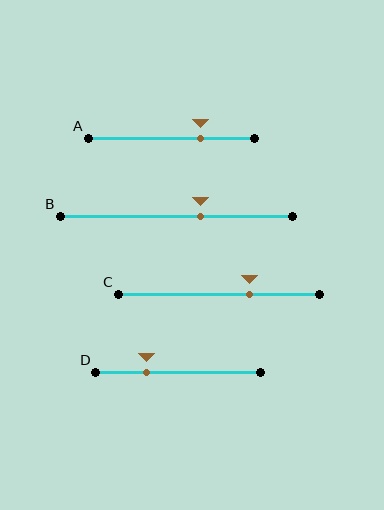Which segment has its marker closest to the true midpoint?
Segment B has its marker closest to the true midpoint.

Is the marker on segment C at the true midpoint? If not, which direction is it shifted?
No, the marker on segment C is shifted to the right by about 15% of the segment length.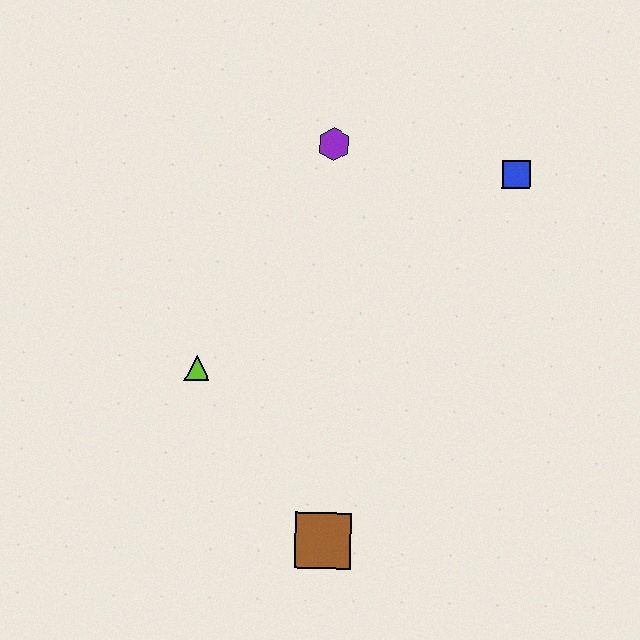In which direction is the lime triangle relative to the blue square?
The lime triangle is to the left of the blue square.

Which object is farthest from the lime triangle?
The blue square is farthest from the lime triangle.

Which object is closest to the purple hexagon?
The blue square is closest to the purple hexagon.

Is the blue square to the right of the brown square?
Yes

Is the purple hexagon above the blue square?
Yes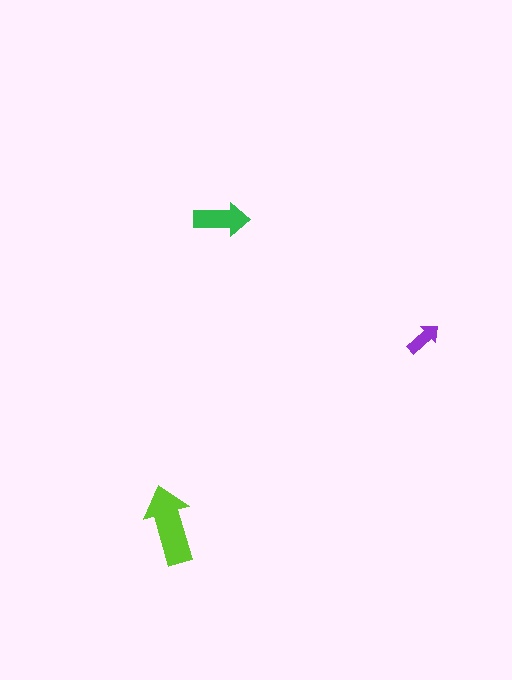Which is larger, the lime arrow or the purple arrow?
The lime one.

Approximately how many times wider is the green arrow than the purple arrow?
About 1.5 times wider.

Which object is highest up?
The green arrow is topmost.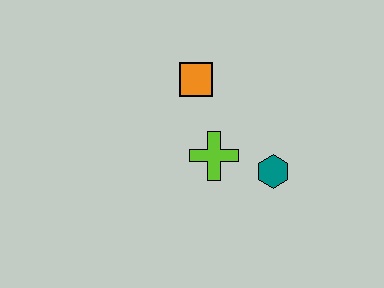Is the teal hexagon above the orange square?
No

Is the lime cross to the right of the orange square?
Yes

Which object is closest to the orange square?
The lime cross is closest to the orange square.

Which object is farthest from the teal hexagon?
The orange square is farthest from the teal hexagon.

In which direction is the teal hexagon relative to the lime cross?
The teal hexagon is to the right of the lime cross.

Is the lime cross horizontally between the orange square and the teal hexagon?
Yes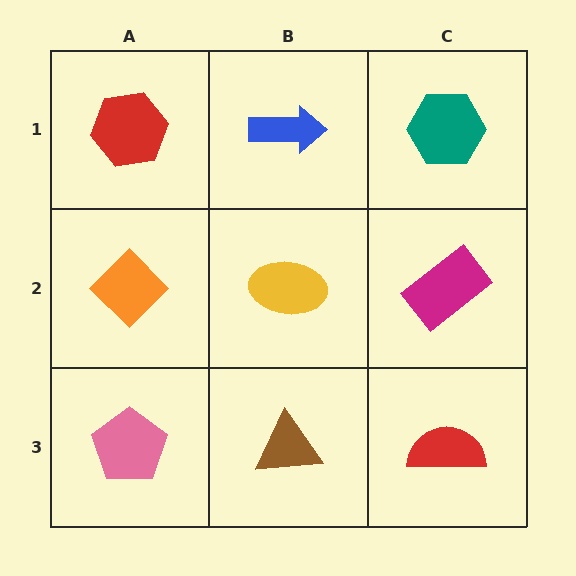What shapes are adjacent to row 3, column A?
An orange diamond (row 2, column A), a brown triangle (row 3, column B).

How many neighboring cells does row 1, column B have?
3.